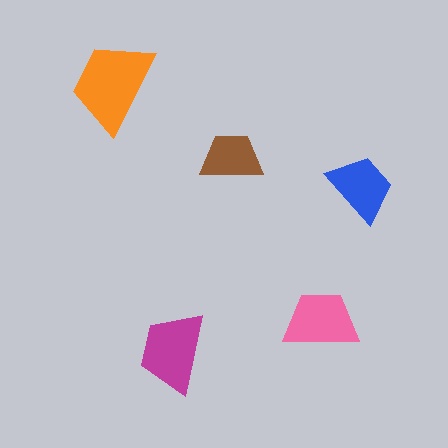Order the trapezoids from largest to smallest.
the orange one, the magenta one, the pink one, the blue one, the brown one.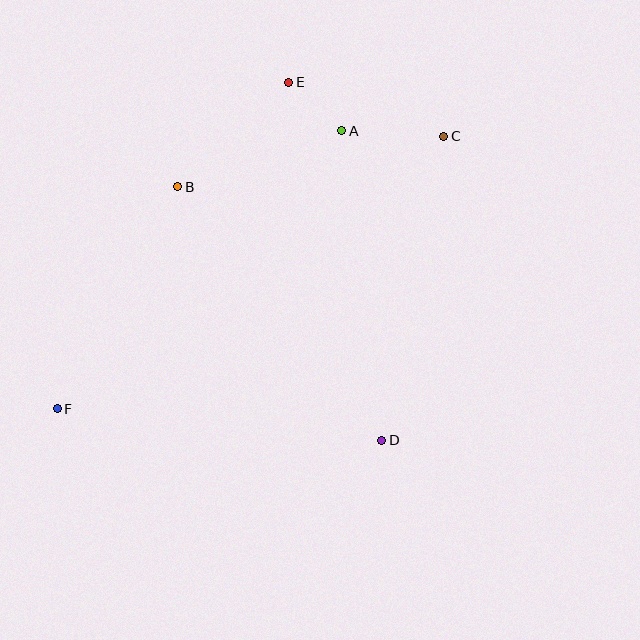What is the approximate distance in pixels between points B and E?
The distance between B and E is approximately 153 pixels.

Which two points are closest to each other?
Points A and E are closest to each other.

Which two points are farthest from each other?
Points C and F are farthest from each other.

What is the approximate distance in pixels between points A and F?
The distance between A and F is approximately 398 pixels.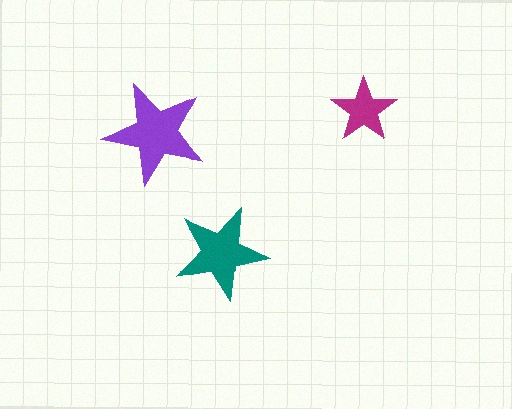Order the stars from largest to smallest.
the purple one, the teal one, the magenta one.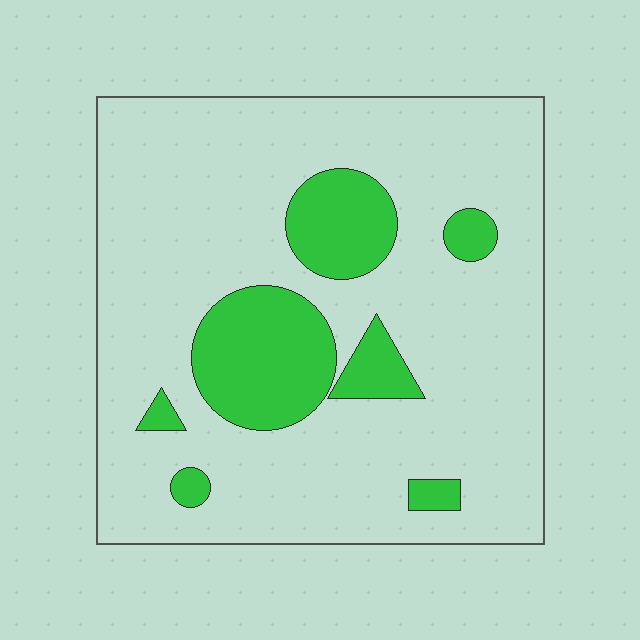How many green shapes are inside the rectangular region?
7.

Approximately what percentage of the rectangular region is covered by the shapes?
Approximately 20%.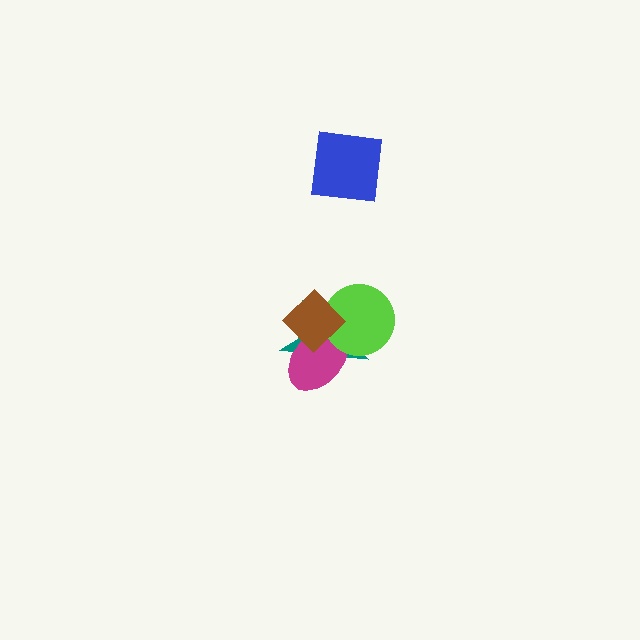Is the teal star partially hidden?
Yes, it is partially covered by another shape.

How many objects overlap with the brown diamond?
3 objects overlap with the brown diamond.